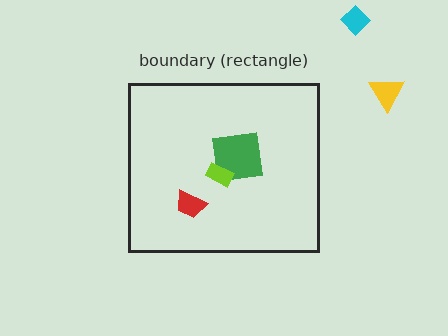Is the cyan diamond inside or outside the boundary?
Outside.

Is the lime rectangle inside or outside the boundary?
Inside.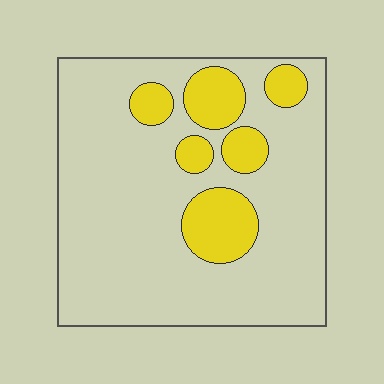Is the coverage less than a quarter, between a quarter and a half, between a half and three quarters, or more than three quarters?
Less than a quarter.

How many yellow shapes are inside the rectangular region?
6.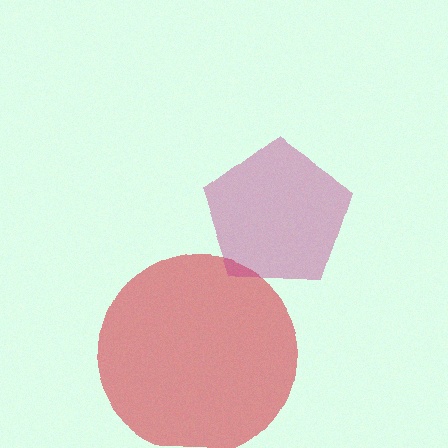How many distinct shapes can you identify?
There are 2 distinct shapes: a red circle, a magenta pentagon.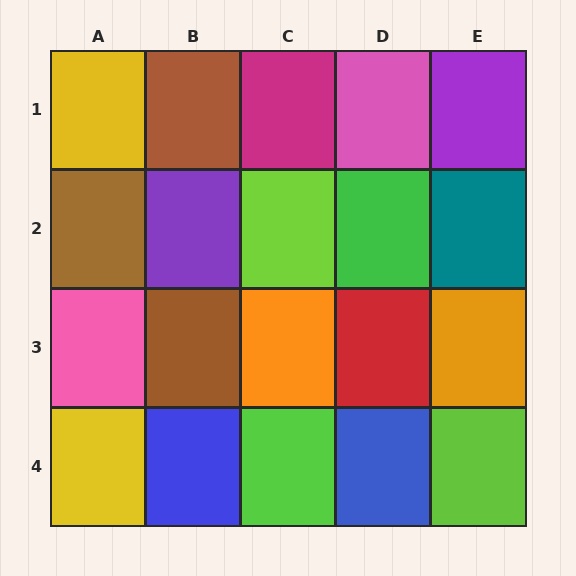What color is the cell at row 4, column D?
Blue.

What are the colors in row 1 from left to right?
Yellow, brown, magenta, pink, purple.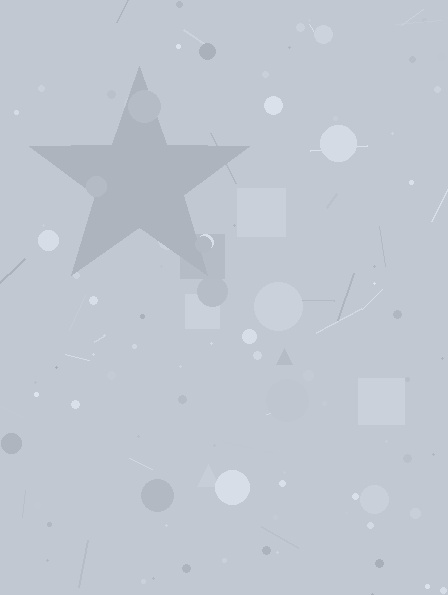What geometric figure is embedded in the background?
A star is embedded in the background.